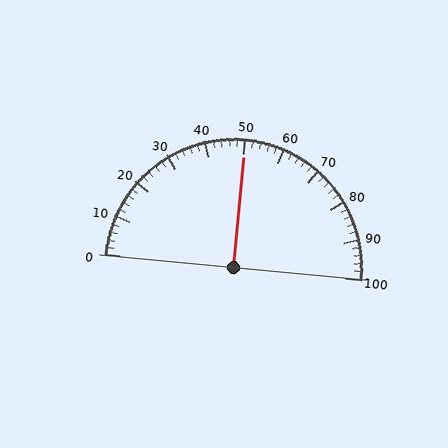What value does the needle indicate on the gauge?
The needle indicates approximately 50.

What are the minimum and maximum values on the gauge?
The gauge ranges from 0 to 100.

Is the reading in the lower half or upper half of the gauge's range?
The reading is in the upper half of the range (0 to 100).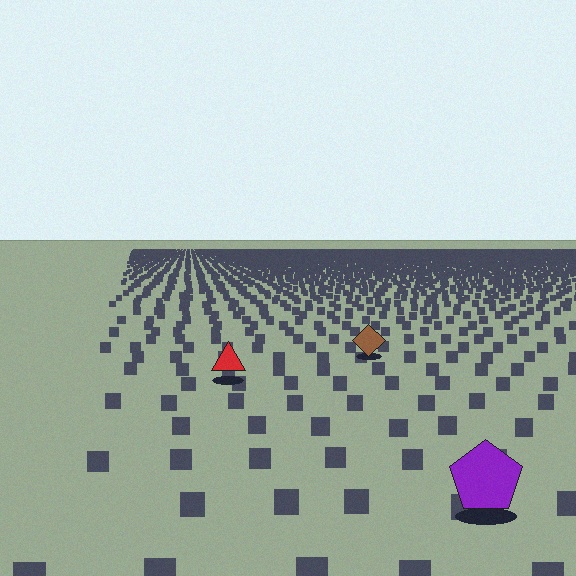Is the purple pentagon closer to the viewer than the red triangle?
Yes. The purple pentagon is closer — you can tell from the texture gradient: the ground texture is coarser near it.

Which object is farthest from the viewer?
The brown diamond is farthest from the viewer. It appears smaller and the ground texture around it is denser.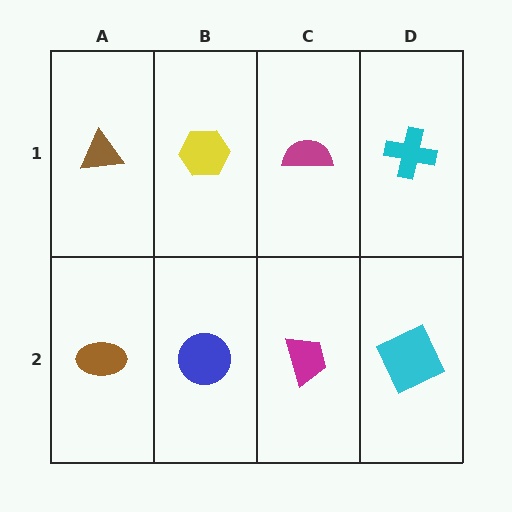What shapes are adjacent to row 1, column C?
A magenta trapezoid (row 2, column C), a yellow hexagon (row 1, column B), a cyan cross (row 1, column D).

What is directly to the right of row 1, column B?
A magenta semicircle.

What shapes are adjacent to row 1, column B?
A blue circle (row 2, column B), a brown triangle (row 1, column A), a magenta semicircle (row 1, column C).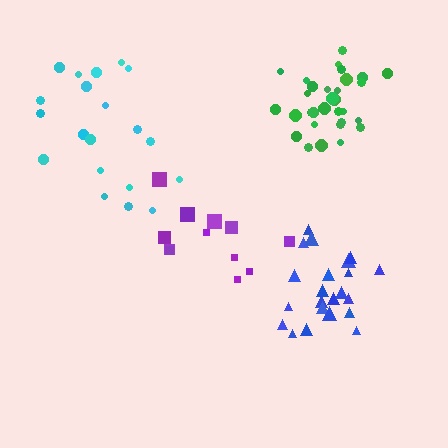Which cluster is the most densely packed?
Green.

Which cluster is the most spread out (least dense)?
Cyan.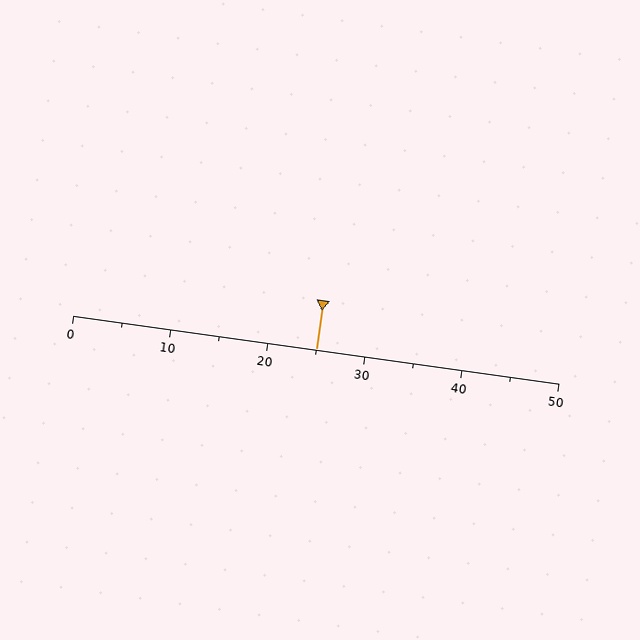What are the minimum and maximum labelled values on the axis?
The axis runs from 0 to 50.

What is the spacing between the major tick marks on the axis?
The major ticks are spaced 10 apart.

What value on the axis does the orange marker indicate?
The marker indicates approximately 25.